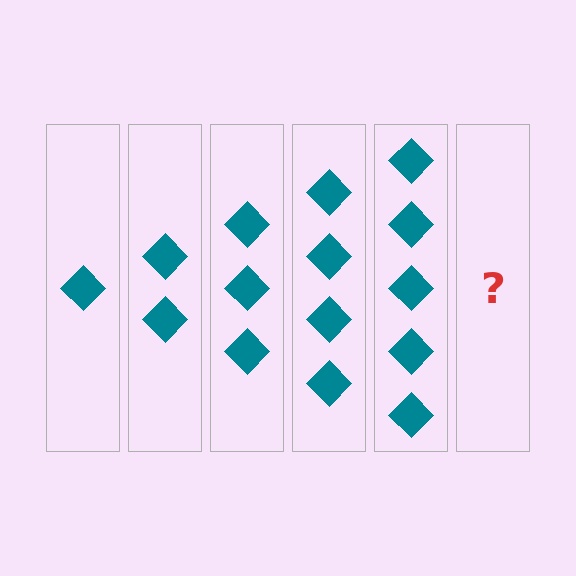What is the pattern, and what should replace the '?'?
The pattern is that each step adds one more diamond. The '?' should be 6 diamonds.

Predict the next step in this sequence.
The next step is 6 diamonds.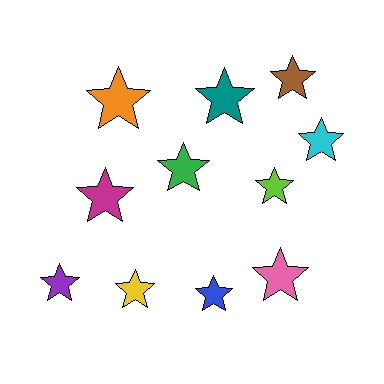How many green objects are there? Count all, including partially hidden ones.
There is 1 green object.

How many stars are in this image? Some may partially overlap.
There are 11 stars.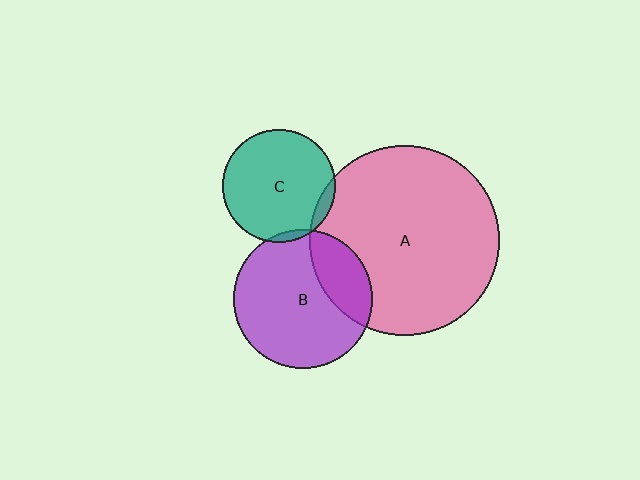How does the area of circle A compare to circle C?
Approximately 2.8 times.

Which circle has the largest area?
Circle A (pink).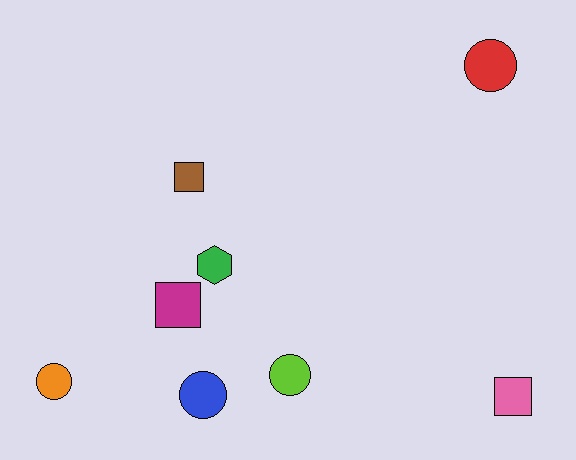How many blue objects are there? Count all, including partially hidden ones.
There is 1 blue object.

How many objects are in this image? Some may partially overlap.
There are 8 objects.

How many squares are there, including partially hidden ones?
There are 3 squares.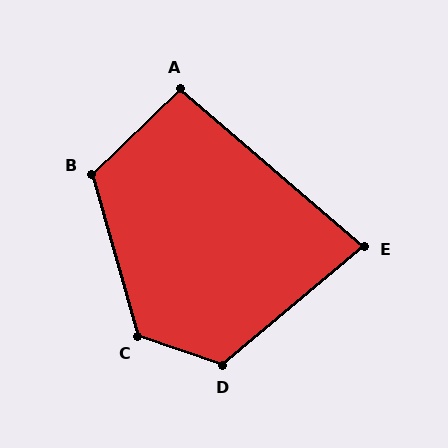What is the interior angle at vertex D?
Approximately 121 degrees (obtuse).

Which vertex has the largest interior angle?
C, at approximately 125 degrees.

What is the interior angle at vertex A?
Approximately 96 degrees (obtuse).